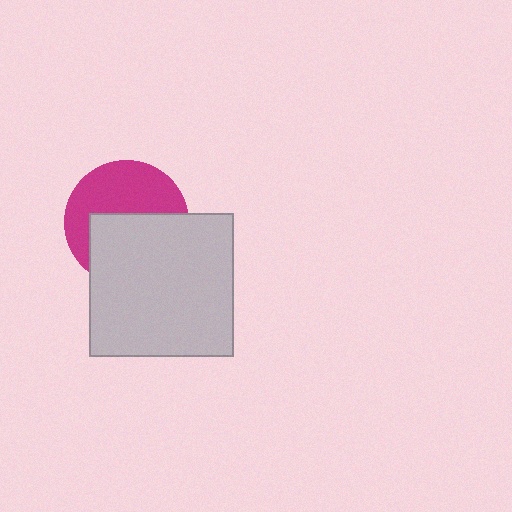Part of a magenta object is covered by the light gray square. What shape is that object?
It is a circle.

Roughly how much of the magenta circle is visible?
About half of it is visible (roughly 50%).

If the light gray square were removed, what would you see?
You would see the complete magenta circle.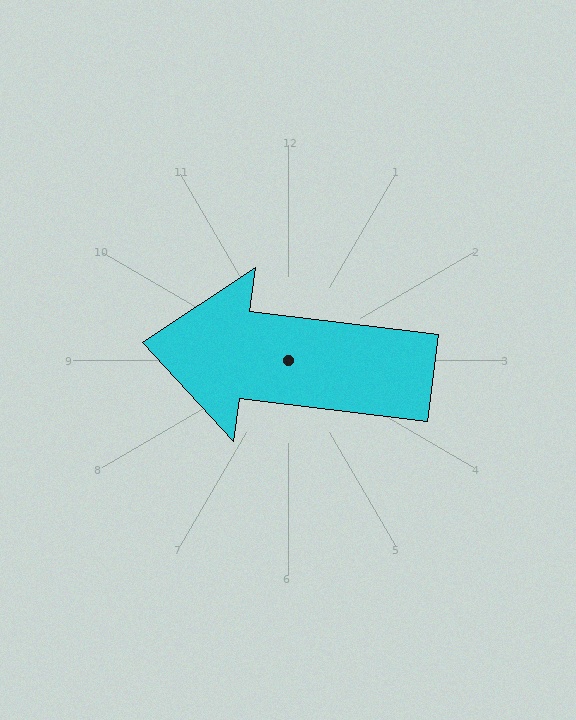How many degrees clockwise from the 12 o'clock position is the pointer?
Approximately 277 degrees.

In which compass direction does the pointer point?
West.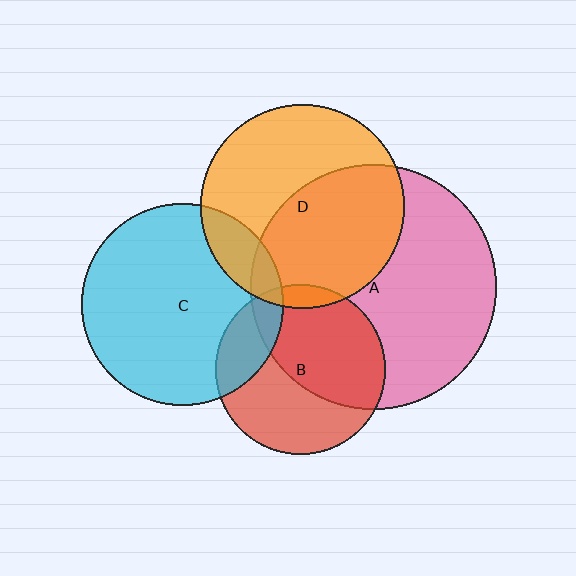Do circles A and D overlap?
Yes.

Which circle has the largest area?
Circle A (pink).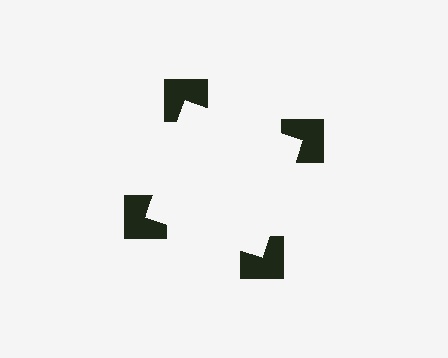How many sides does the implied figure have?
4 sides.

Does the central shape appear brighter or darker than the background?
It typically appears slightly brighter than the background, even though no actual brightness change is drawn.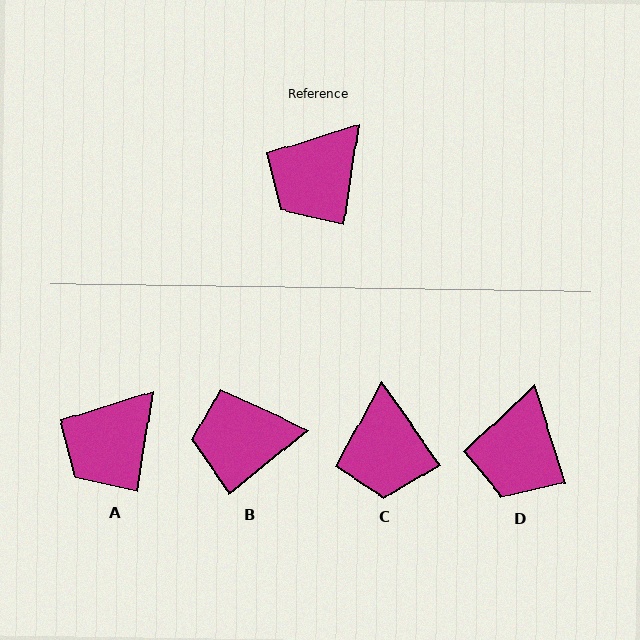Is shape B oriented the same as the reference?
No, it is off by about 43 degrees.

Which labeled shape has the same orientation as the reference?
A.